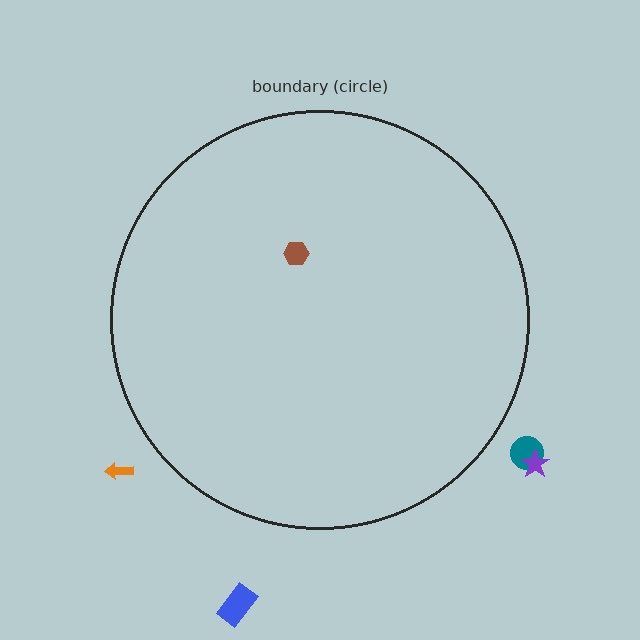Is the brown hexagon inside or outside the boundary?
Inside.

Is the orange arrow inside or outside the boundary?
Outside.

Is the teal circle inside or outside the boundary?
Outside.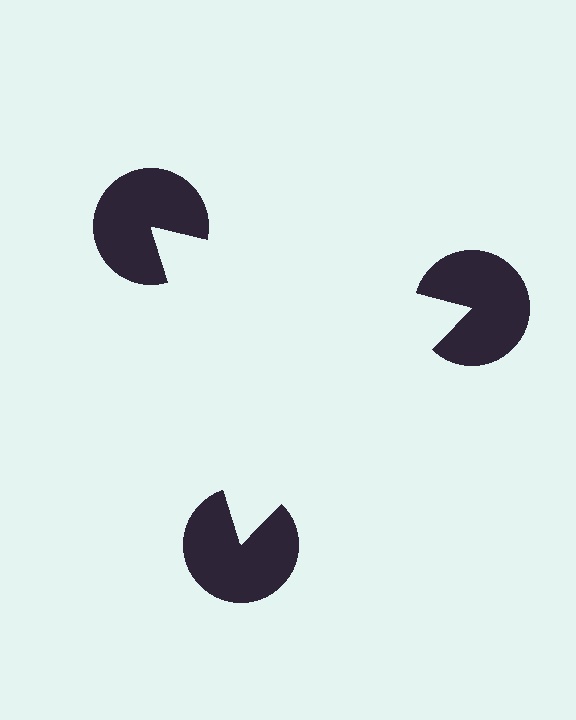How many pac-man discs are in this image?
There are 3 — one at each vertex of the illusory triangle.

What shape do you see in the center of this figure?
An illusory triangle — its edges are inferred from the aligned wedge cuts in the pac-man discs, not physically drawn.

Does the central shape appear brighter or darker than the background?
It typically appears slightly brighter than the background, even though no actual brightness change is drawn.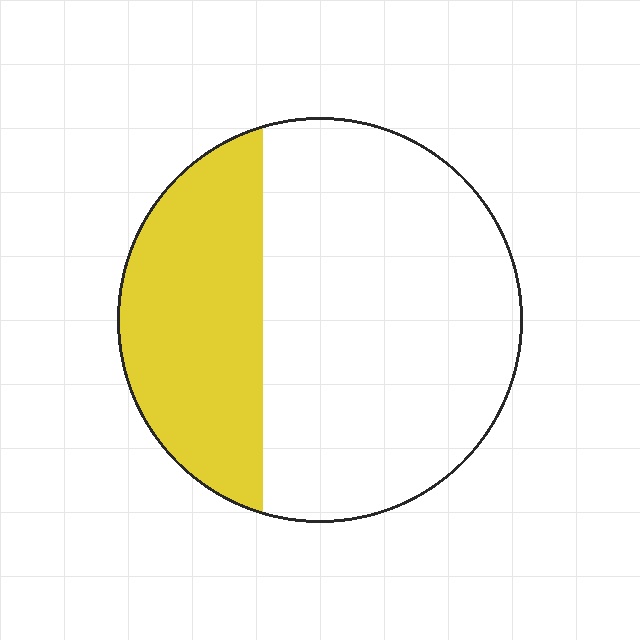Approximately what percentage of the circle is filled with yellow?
Approximately 30%.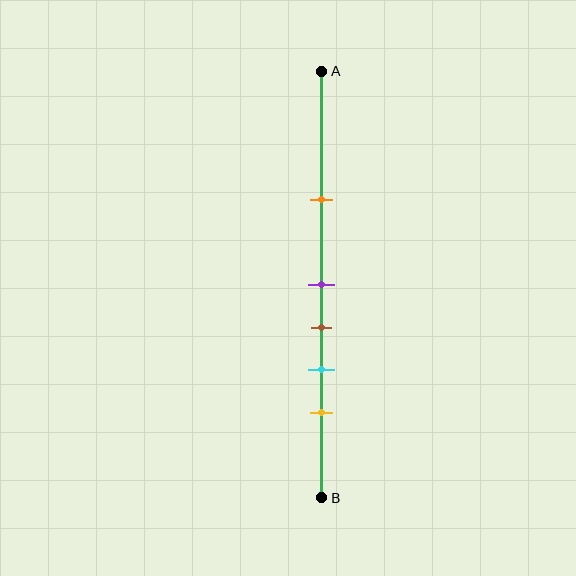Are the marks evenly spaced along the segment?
No, the marks are not evenly spaced.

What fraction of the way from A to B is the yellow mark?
The yellow mark is approximately 80% (0.8) of the way from A to B.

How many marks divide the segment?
There are 5 marks dividing the segment.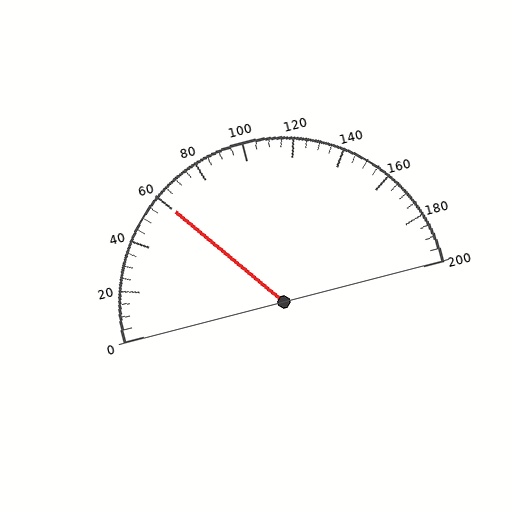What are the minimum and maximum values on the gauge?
The gauge ranges from 0 to 200.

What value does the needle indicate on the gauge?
The needle indicates approximately 60.